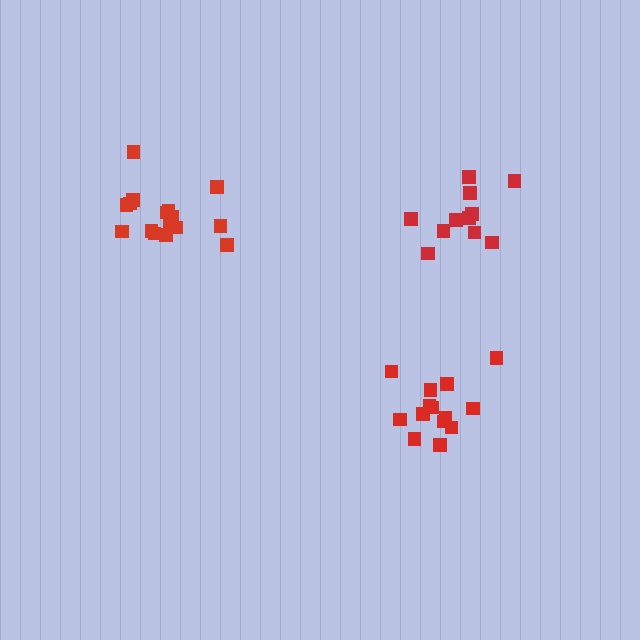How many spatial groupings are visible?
There are 3 spatial groupings.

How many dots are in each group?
Group 1: 14 dots, Group 2: 16 dots, Group 3: 11 dots (41 total).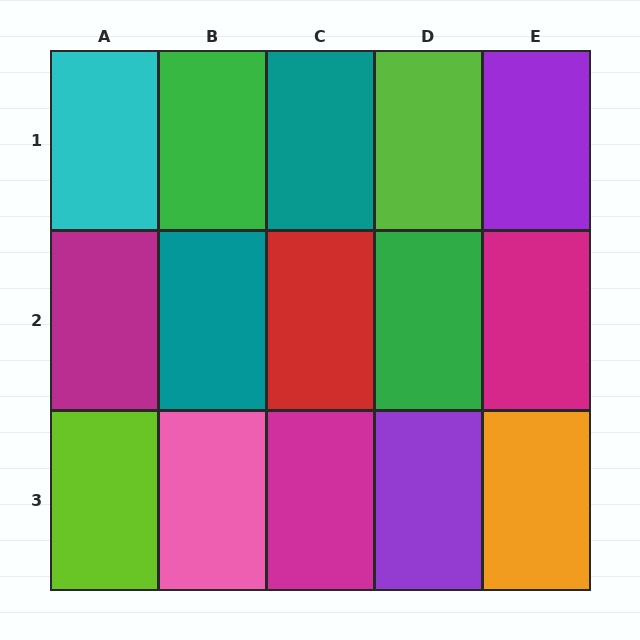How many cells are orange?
1 cell is orange.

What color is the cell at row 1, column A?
Cyan.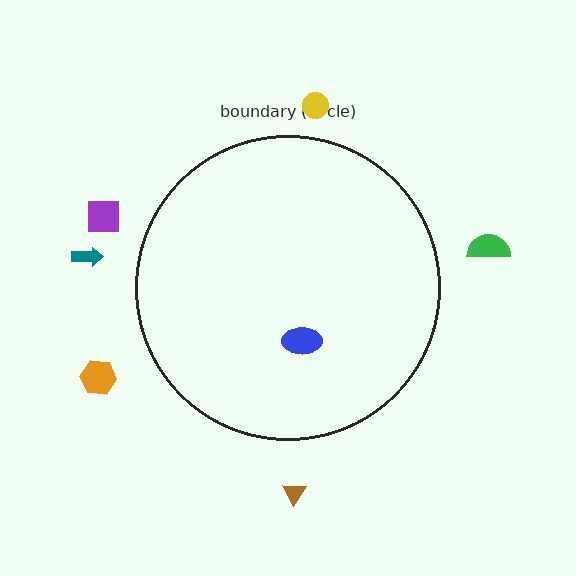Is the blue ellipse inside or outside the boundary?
Inside.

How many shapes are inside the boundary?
1 inside, 6 outside.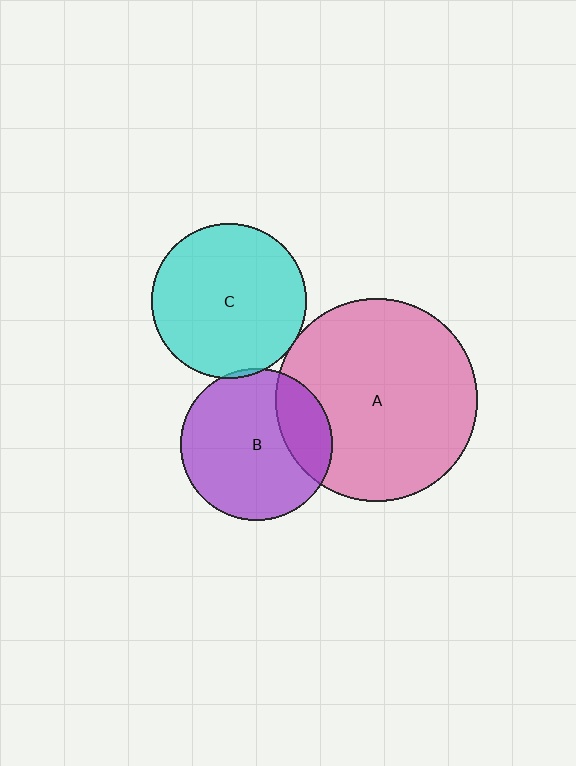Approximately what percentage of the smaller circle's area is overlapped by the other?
Approximately 5%.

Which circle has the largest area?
Circle A (pink).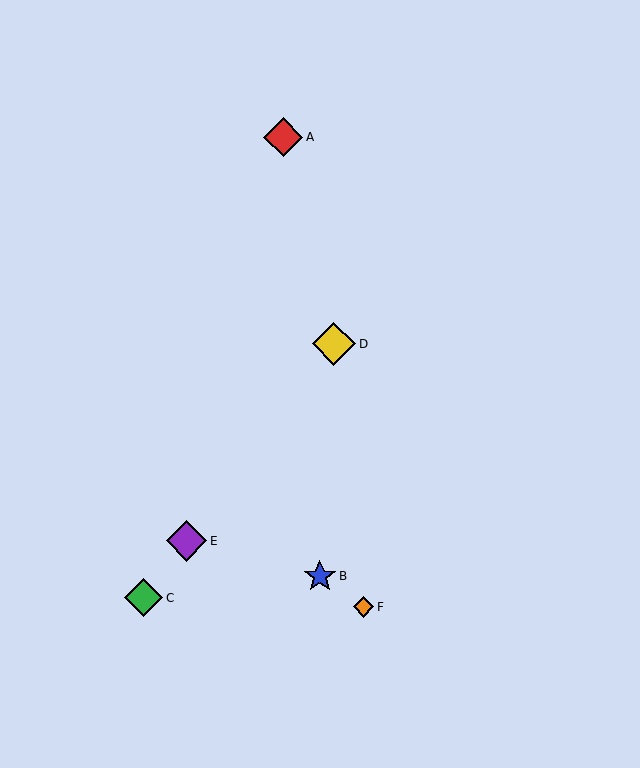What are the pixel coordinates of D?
Object D is at (334, 344).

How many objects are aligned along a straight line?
3 objects (C, D, E) are aligned along a straight line.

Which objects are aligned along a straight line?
Objects C, D, E are aligned along a straight line.